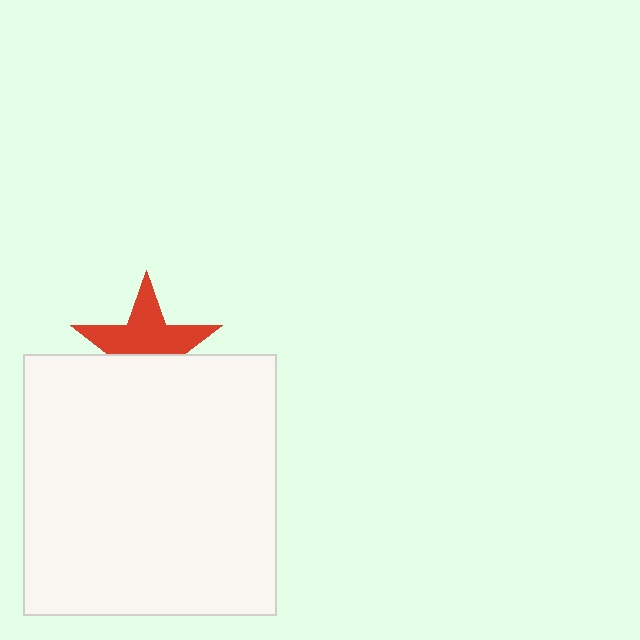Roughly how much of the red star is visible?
About half of it is visible (roughly 57%).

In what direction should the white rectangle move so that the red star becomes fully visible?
The white rectangle should move down. That is the shortest direction to clear the overlap and leave the red star fully visible.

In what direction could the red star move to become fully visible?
The red star could move up. That would shift it out from behind the white rectangle entirely.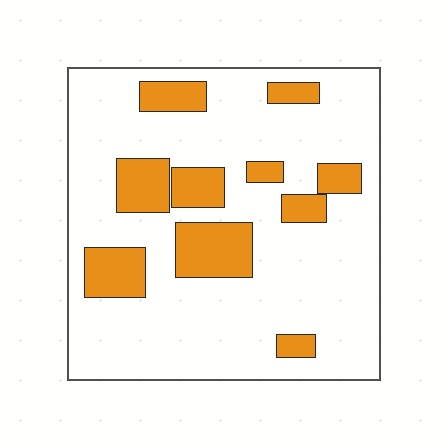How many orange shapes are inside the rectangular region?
10.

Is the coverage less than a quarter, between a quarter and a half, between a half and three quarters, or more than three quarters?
Less than a quarter.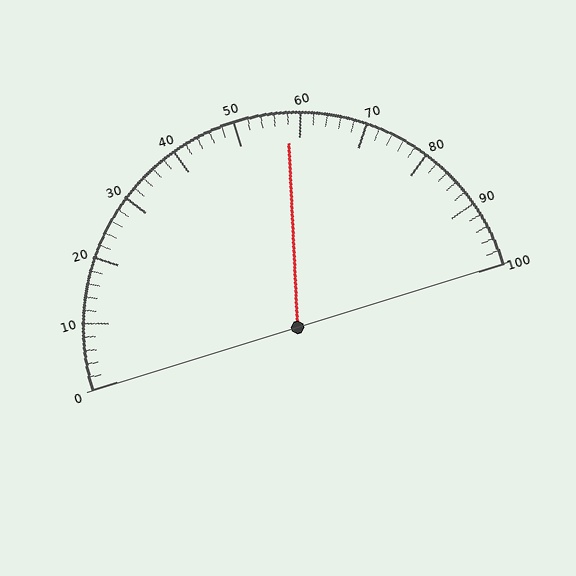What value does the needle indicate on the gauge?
The needle indicates approximately 58.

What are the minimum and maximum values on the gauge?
The gauge ranges from 0 to 100.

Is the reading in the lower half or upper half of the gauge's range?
The reading is in the upper half of the range (0 to 100).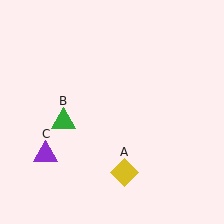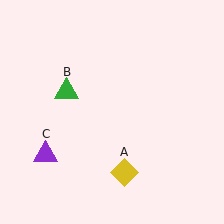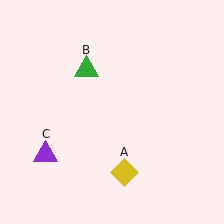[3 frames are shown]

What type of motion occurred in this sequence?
The green triangle (object B) rotated clockwise around the center of the scene.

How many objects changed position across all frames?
1 object changed position: green triangle (object B).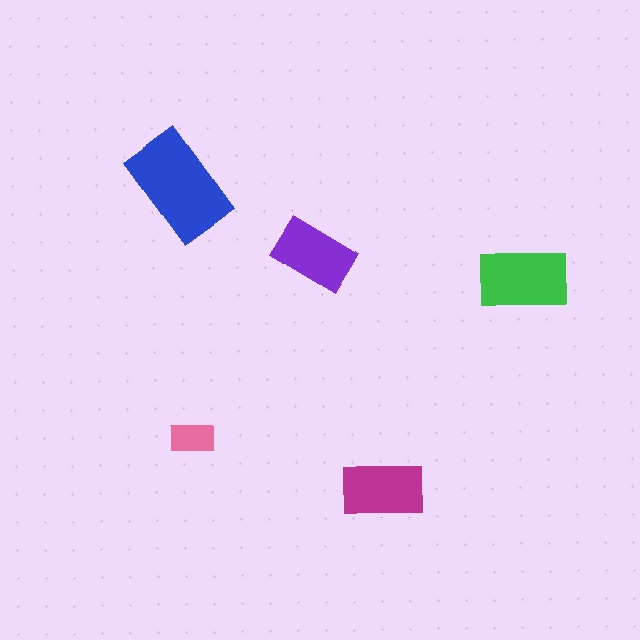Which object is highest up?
The blue rectangle is topmost.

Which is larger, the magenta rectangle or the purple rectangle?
The magenta one.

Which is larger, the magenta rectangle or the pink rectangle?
The magenta one.